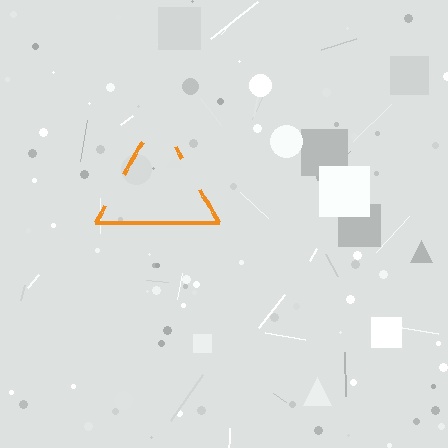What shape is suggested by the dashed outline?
The dashed outline suggests a triangle.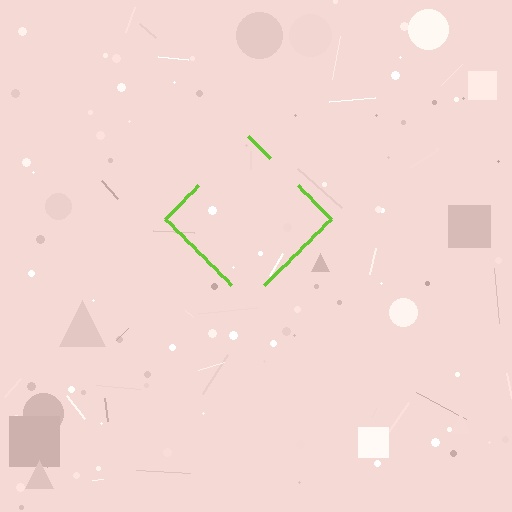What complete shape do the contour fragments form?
The contour fragments form a diamond.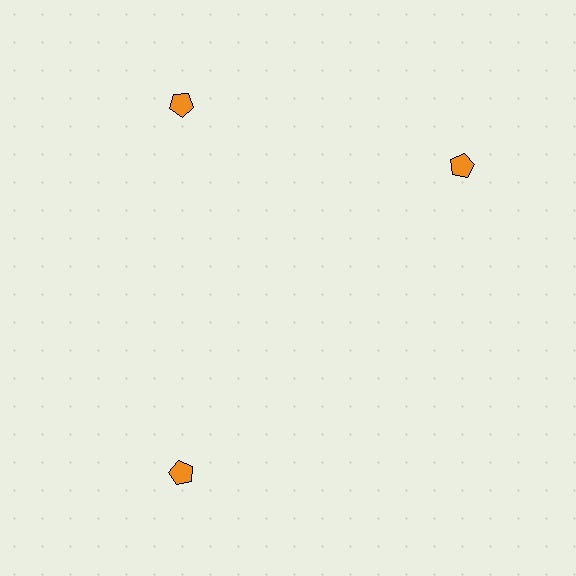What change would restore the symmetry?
The symmetry would be restored by rotating it back into even spacing with its neighbors so that all 3 pentagons sit at equal angles and equal distance from the center.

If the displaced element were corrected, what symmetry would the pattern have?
It would have 3-fold rotational symmetry — the pattern would map onto itself every 120 degrees.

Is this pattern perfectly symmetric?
No. The 3 orange pentagons are arranged in a ring, but one element near the 3 o'clock position is rotated out of alignment along the ring, breaking the 3-fold rotational symmetry.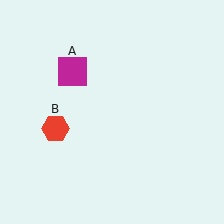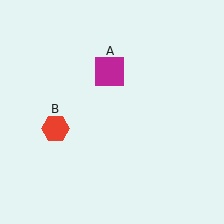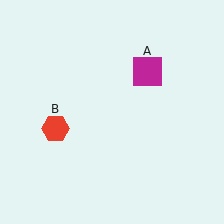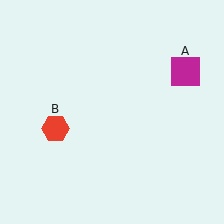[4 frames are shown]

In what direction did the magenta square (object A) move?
The magenta square (object A) moved right.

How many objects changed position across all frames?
1 object changed position: magenta square (object A).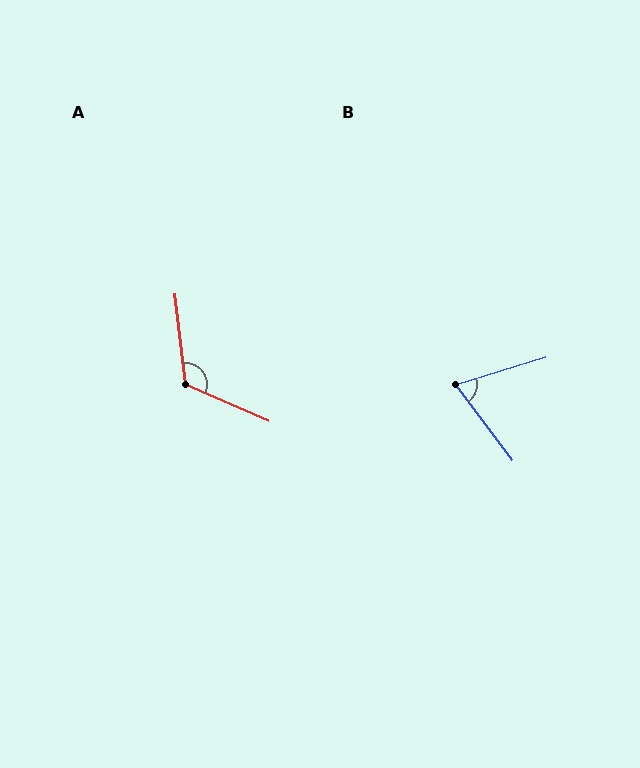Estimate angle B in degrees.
Approximately 70 degrees.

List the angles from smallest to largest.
B (70°), A (120°).